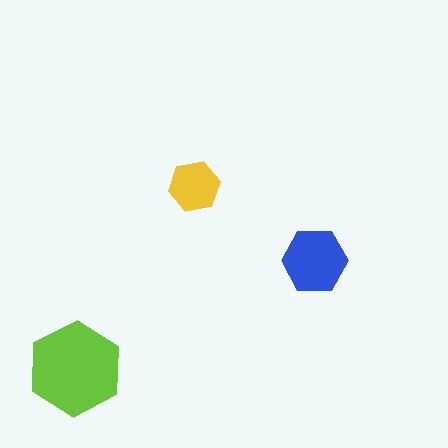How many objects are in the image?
There are 3 objects in the image.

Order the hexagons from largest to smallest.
the lime one, the blue one, the yellow one.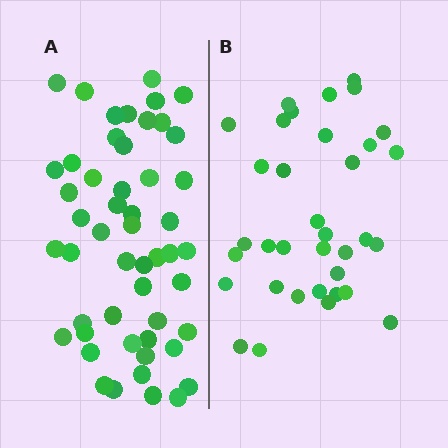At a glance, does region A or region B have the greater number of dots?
Region A (the left region) has more dots.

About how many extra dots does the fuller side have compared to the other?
Region A has approximately 15 more dots than region B.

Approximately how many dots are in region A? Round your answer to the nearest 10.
About 50 dots. (The exact count is 51, which rounds to 50.)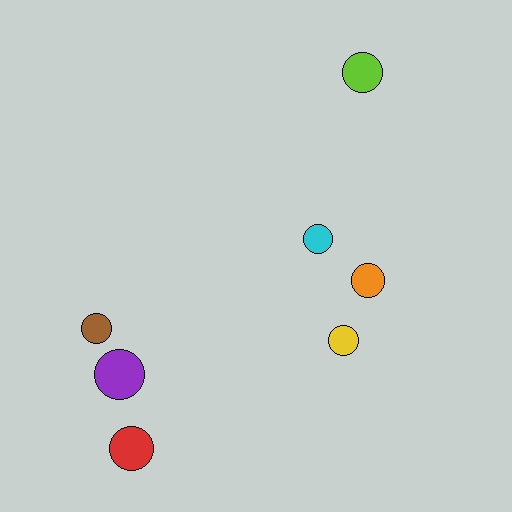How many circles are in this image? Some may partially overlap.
There are 7 circles.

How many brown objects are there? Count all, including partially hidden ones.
There is 1 brown object.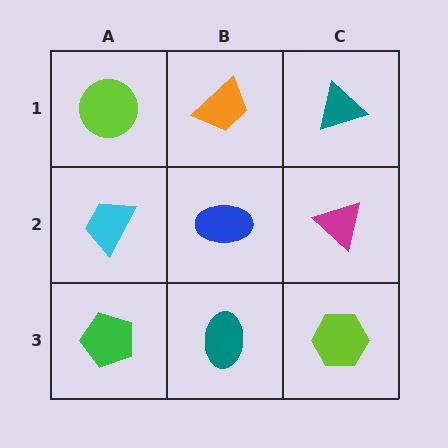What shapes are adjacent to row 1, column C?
A magenta triangle (row 2, column C), an orange trapezoid (row 1, column B).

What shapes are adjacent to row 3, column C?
A magenta triangle (row 2, column C), a teal ellipse (row 3, column B).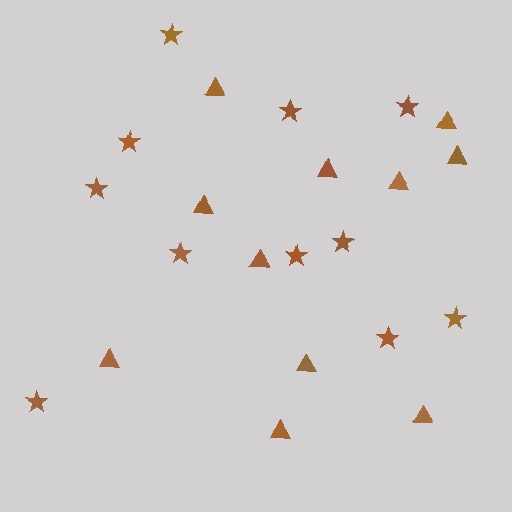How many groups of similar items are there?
There are 2 groups: one group of stars (11) and one group of triangles (11).